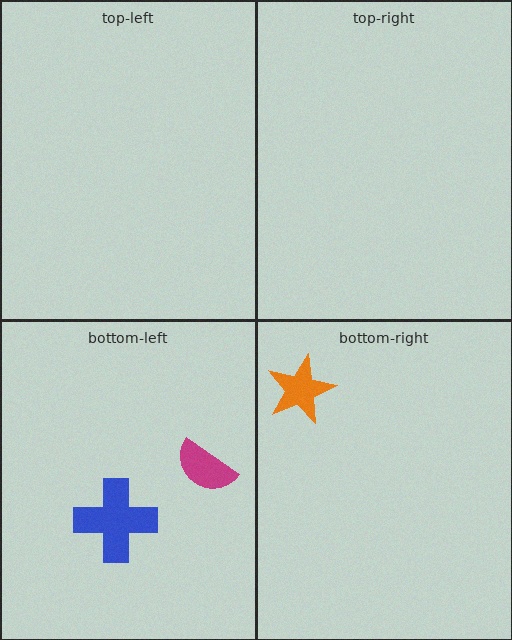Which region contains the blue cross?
The bottom-left region.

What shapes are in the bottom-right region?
The orange star.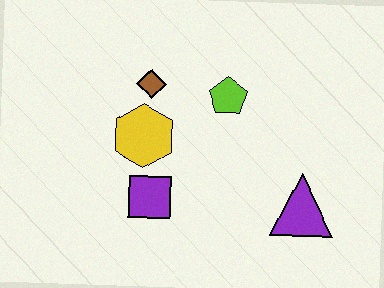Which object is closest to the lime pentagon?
The brown diamond is closest to the lime pentagon.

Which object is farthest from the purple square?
The purple triangle is farthest from the purple square.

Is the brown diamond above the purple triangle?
Yes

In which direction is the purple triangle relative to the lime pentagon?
The purple triangle is below the lime pentagon.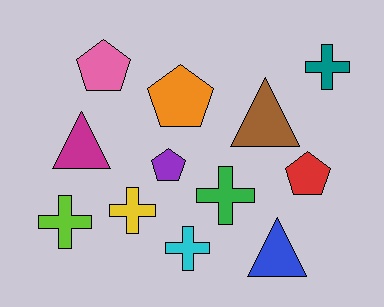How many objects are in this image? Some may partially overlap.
There are 12 objects.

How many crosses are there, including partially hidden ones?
There are 5 crosses.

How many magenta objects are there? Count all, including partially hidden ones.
There is 1 magenta object.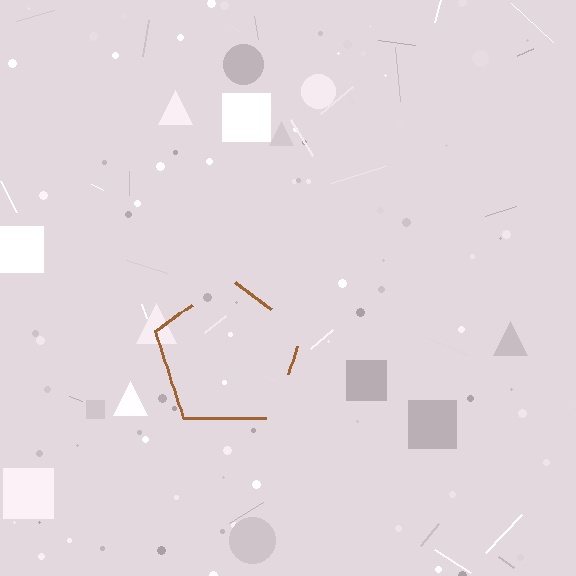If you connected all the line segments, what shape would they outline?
They would outline a pentagon.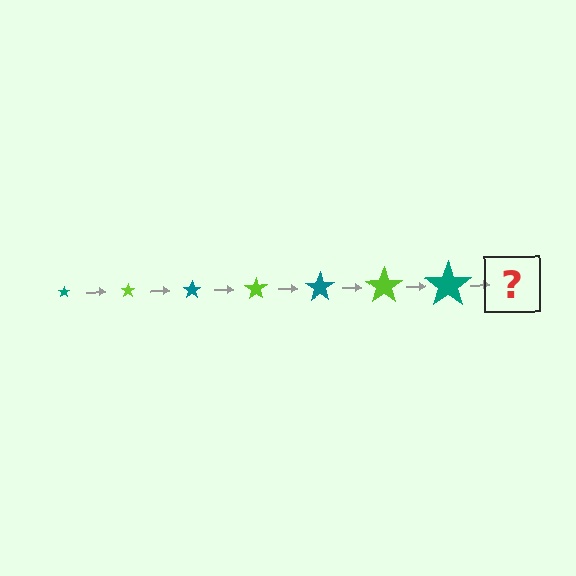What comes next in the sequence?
The next element should be a lime star, larger than the previous one.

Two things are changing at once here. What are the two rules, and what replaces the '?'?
The two rules are that the star grows larger each step and the color cycles through teal and lime. The '?' should be a lime star, larger than the previous one.